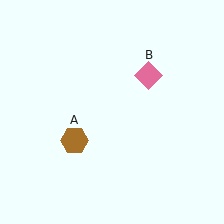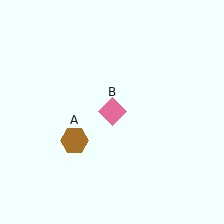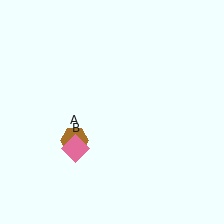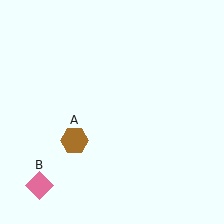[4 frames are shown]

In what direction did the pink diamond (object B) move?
The pink diamond (object B) moved down and to the left.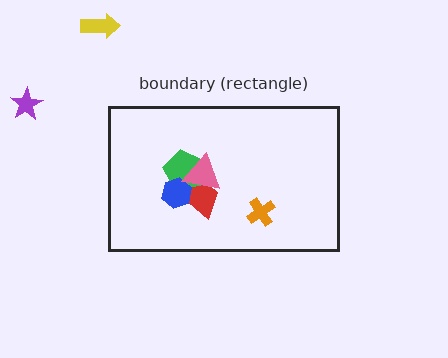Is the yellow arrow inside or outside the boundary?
Outside.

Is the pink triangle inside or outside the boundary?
Inside.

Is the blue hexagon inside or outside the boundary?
Inside.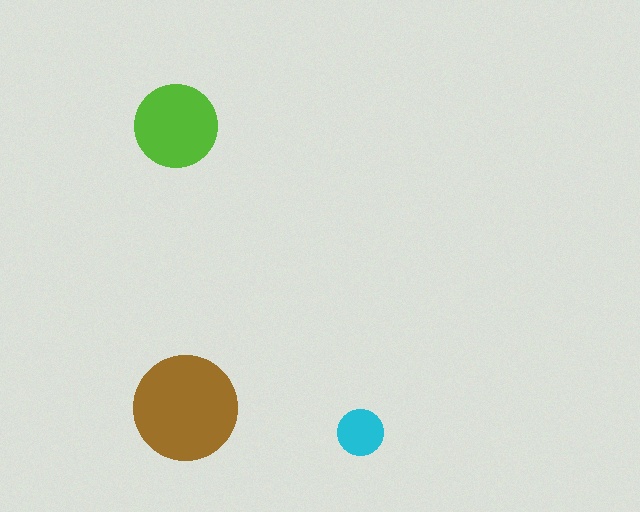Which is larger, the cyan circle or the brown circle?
The brown one.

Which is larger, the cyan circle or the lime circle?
The lime one.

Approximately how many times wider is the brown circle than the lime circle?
About 1.5 times wider.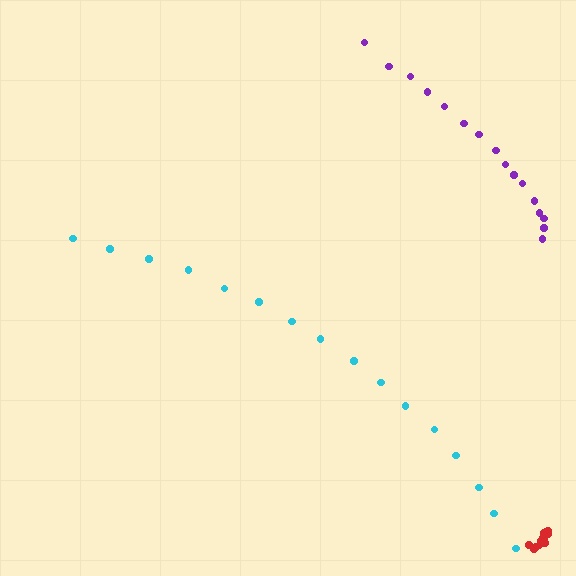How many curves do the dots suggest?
There are 3 distinct paths.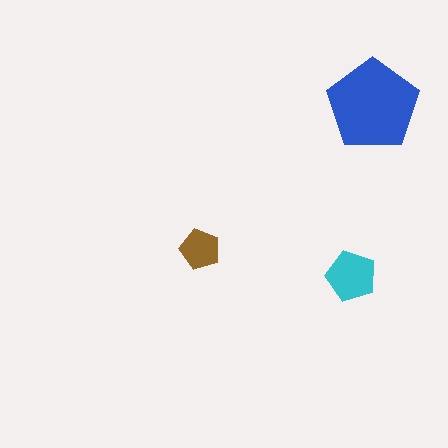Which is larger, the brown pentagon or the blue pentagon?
The blue one.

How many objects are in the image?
There are 3 objects in the image.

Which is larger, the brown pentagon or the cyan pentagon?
The cyan one.